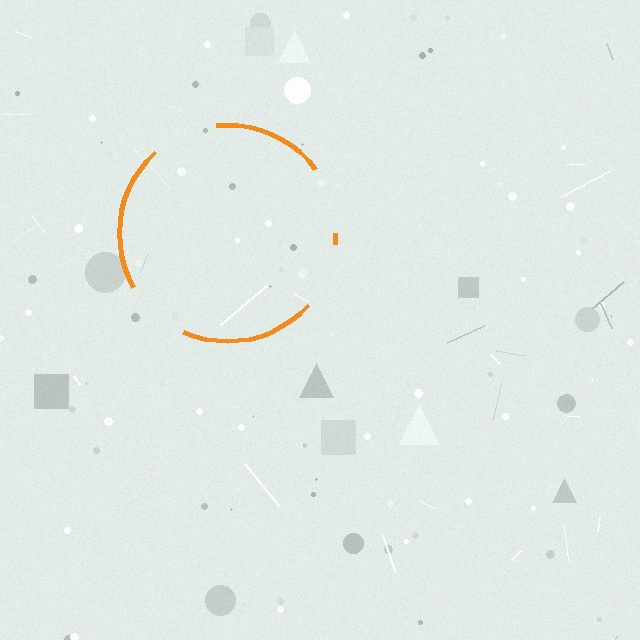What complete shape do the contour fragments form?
The contour fragments form a circle.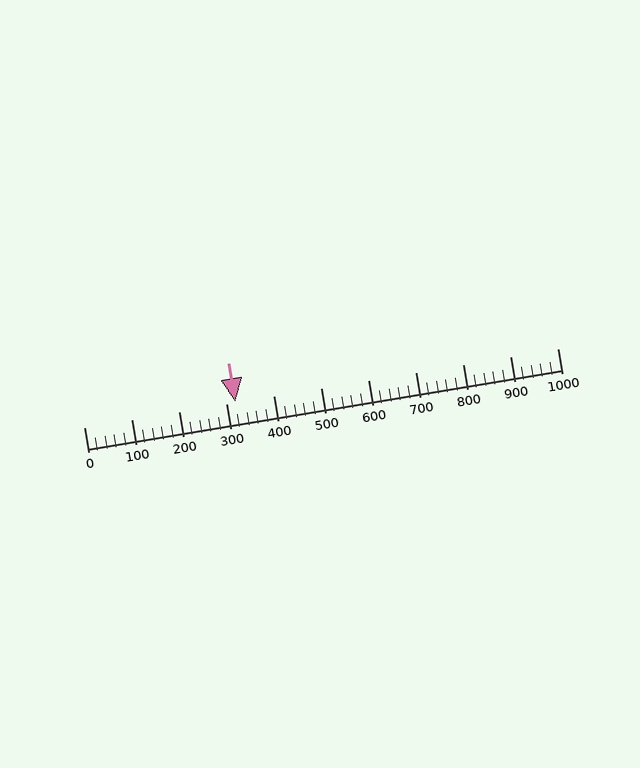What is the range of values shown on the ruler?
The ruler shows values from 0 to 1000.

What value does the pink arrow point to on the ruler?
The pink arrow points to approximately 320.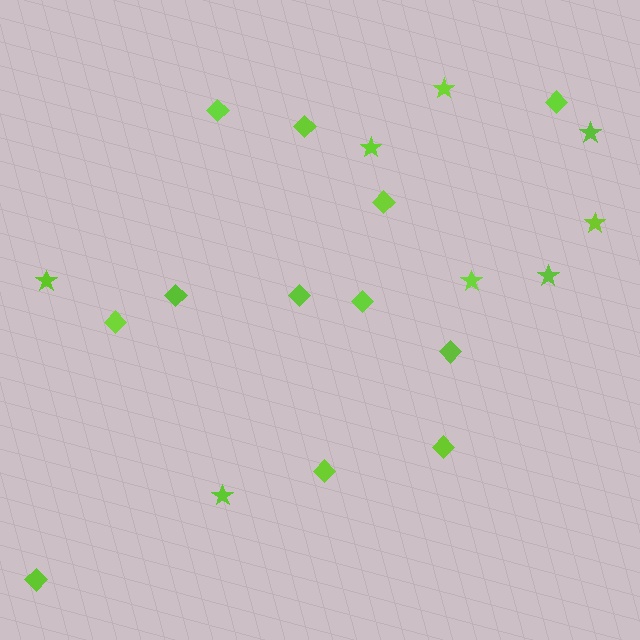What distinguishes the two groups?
There are 2 groups: one group of diamonds (12) and one group of stars (8).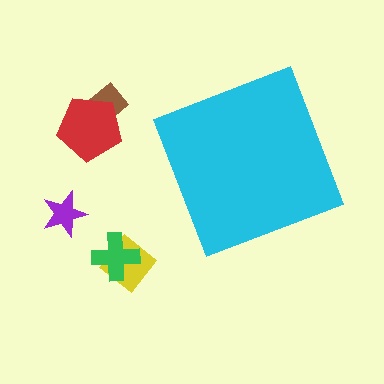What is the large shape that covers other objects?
A cyan diamond.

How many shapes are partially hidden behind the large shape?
0 shapes are partially hidden.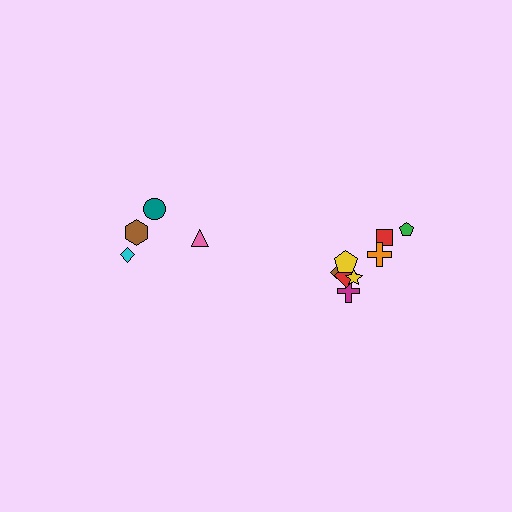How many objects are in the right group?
There are 8 objects.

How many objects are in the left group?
There are 4 objects.